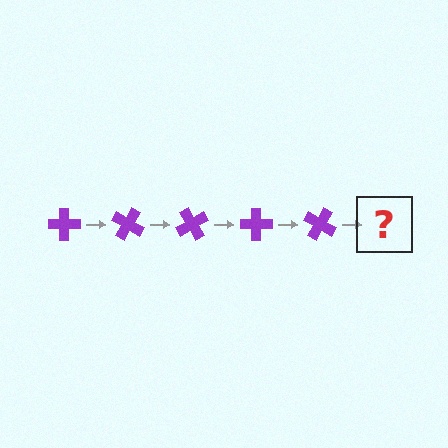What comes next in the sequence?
The next element should be a purple cross rotated 150 degrees.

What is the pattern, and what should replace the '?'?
The pattern is that the cross rotates 30 degrees each step. The '?' should be a purple cross rotated 150 degrees.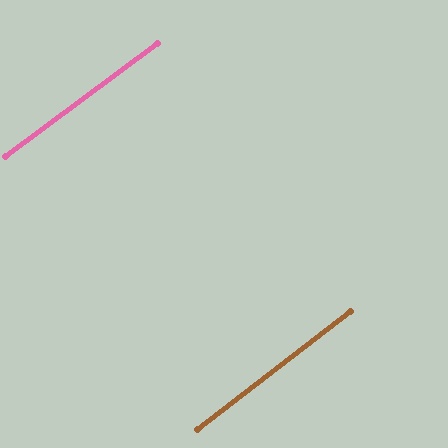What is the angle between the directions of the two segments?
Approximately 1 degree.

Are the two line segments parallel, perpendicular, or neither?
Parallel — their directions differ by only 1.1°.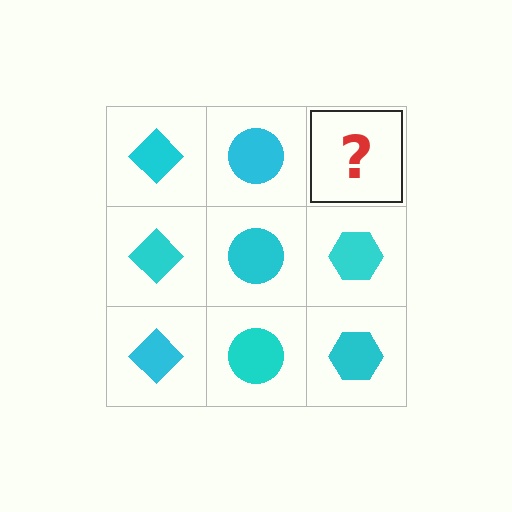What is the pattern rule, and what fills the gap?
The rule is that each column has a consistent shape. The gap should be filled with a cyan hexagon.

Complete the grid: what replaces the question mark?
The question mark should be replaced with a cyan hexagon.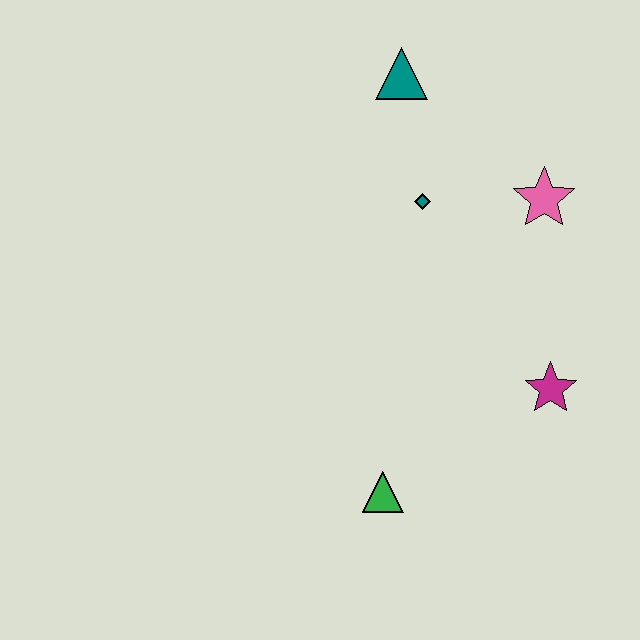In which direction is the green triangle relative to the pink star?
The green triangle is below the pink star.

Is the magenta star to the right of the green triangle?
Yes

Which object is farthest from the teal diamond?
The green triangle is farthest from the teal diamond.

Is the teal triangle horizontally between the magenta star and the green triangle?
Yes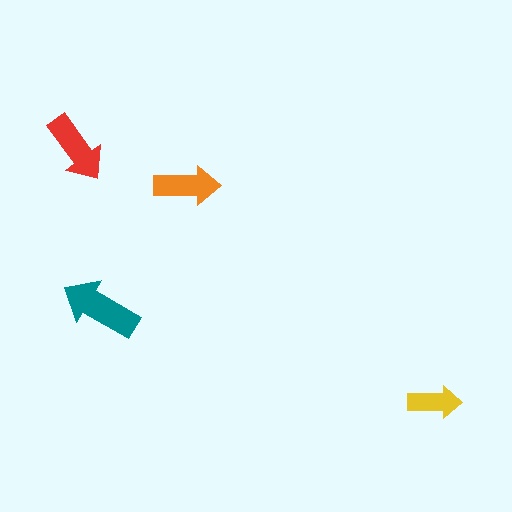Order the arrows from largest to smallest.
the teal one, the red one, the orange one, the yellow one.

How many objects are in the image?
There are 4 objects in the image.